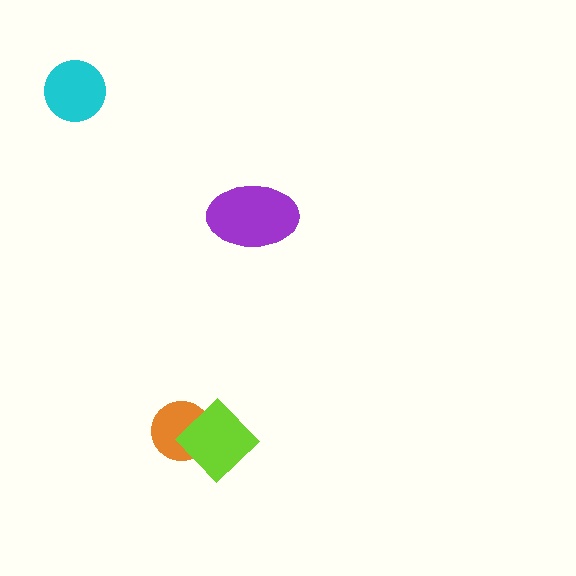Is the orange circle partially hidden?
Yes, it is partially covered by another shape.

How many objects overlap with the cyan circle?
0 objects overlap with the cyan circle.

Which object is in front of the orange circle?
The lime diamond is in front of the orange circle.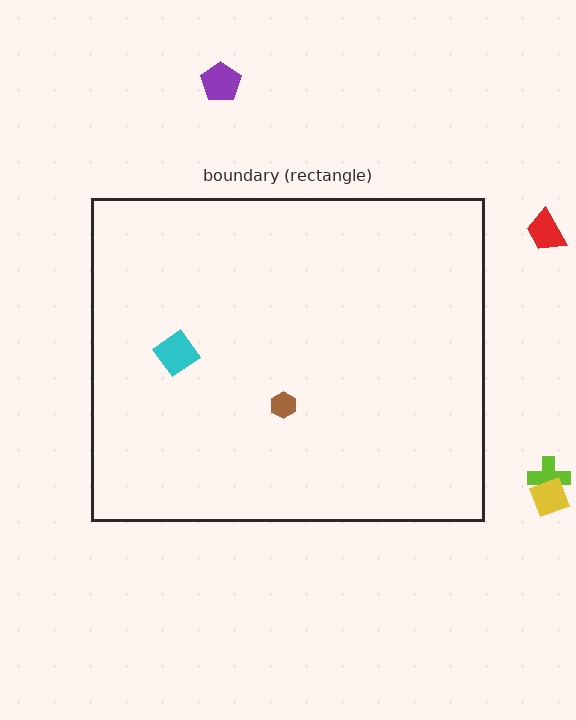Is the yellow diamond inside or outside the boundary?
Outside.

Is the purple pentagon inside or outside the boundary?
Outside.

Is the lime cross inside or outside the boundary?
Outside.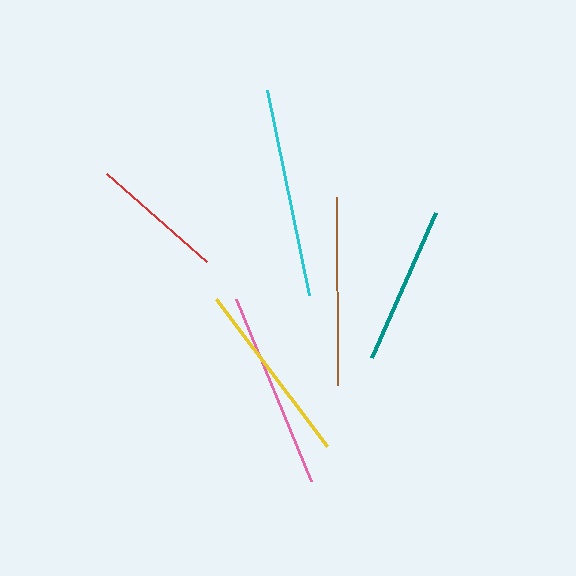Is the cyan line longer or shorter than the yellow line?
The cyan line is longer than the yellow line.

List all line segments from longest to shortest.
From longest to shortest: cyan, pink, brown, yellow, teal, red.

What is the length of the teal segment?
The teal segment is approximately 158 pixels long.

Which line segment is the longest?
The cyan line is the longest at approximately 209 pixels.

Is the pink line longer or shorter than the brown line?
The pink line is longer than the brown line.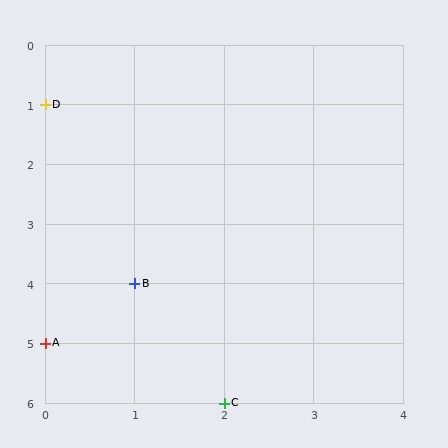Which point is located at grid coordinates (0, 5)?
Point A is at (0, 5).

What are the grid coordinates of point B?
Point B is at grid coordinates (1, 4).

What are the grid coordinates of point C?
Point C is at grid coordinates (2, 6).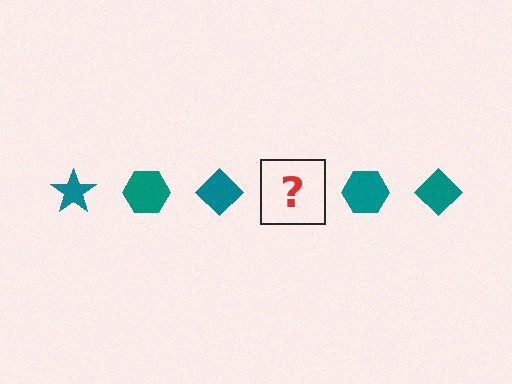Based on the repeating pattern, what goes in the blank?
The blank should be a teal star.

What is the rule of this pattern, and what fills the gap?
The rule is that the pattern cycles through star, hexagon, diamond shapes in teal. The gap should be filled with a teal star.